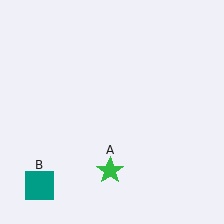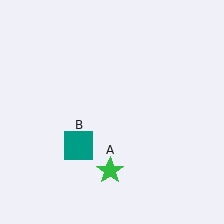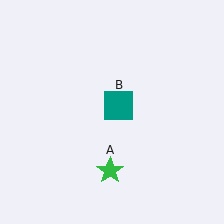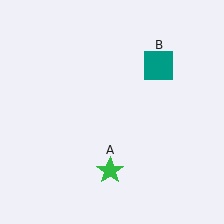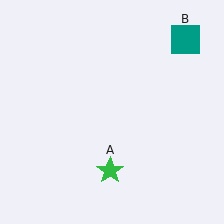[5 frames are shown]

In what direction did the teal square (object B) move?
The teal square (object B) moved up and to the right.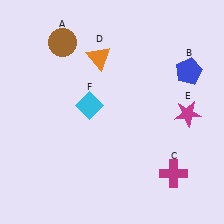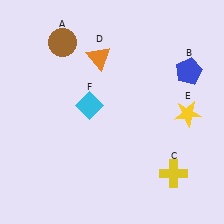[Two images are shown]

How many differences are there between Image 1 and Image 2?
There are 2 differences between the two images.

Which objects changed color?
C changed from magenta to yellow. E changed from magenta to yellow.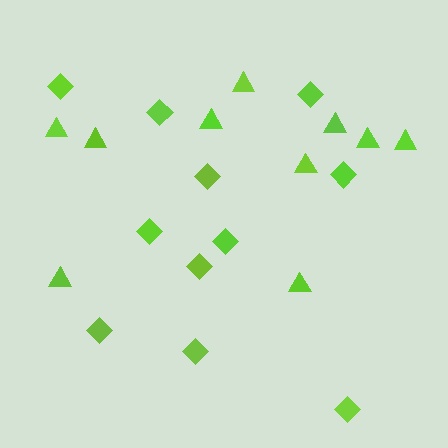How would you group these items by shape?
There are 2 groups: one group of diamonds (11) and one group of triangles (10).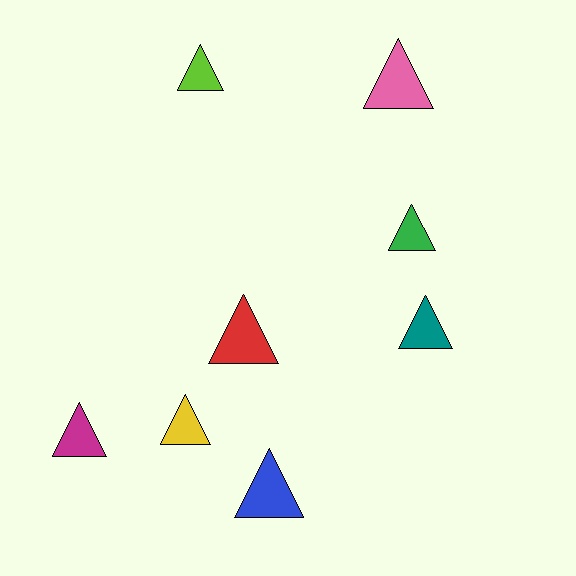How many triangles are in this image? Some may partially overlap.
There are 8 triangles.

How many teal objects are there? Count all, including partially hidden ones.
There is 1 teal object.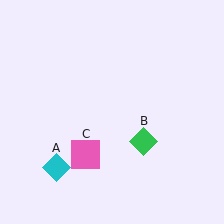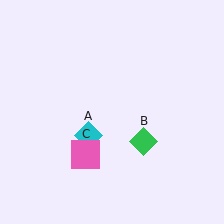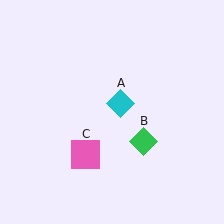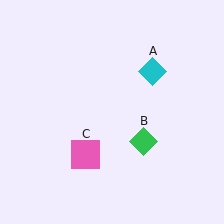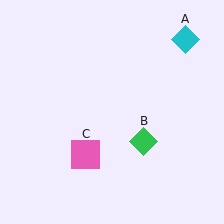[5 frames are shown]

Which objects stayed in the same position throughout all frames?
Green diamond (object B) and pink square (object C) remained stationary.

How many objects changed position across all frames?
1 object changed position: cyan diamond (object A).